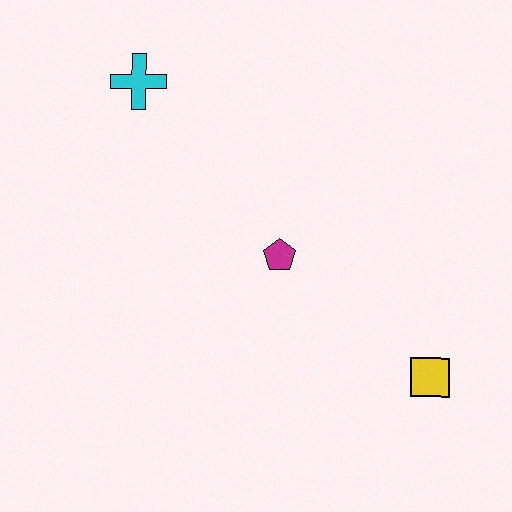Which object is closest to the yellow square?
The magenta pentagon is closest to the yellow square.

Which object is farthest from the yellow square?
The cyan cross is farthest from the yellow square.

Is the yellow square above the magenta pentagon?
No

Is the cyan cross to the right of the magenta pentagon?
No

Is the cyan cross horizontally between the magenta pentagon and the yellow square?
No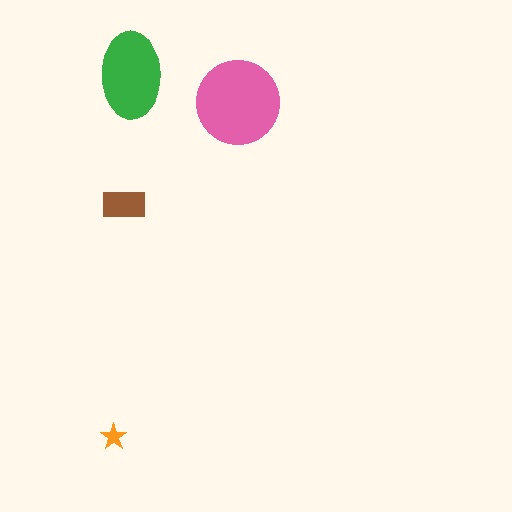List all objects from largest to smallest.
The pink circle, the green ellipse, the brown rectangle, the orange star.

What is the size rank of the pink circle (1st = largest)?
1st.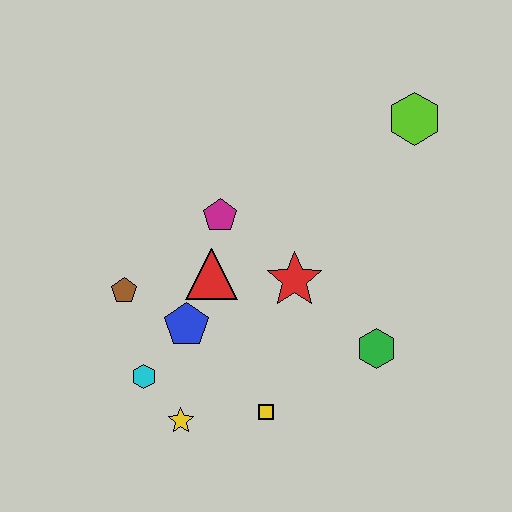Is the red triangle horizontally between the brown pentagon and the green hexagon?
Yes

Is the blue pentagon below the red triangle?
Yes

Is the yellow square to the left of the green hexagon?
Yes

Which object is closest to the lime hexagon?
The red star is closest to the lime hexagon.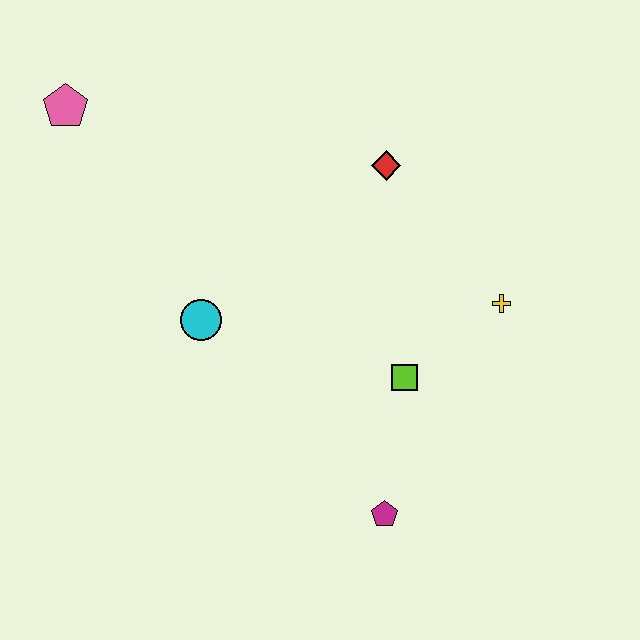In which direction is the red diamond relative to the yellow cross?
The red diamond is above the yellow cross.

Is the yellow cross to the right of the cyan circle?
Yes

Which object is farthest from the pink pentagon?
The magenta pentagon is farthest from the pink pentagon.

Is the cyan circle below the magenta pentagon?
No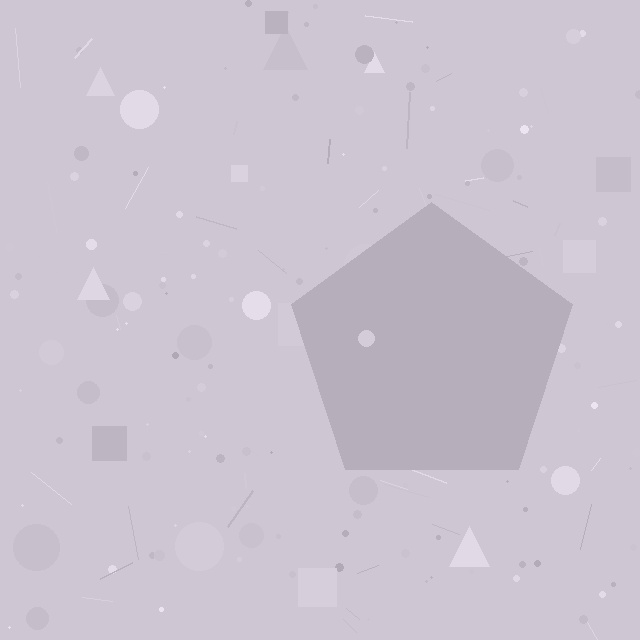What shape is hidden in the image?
A pentagon is hidden in the image.